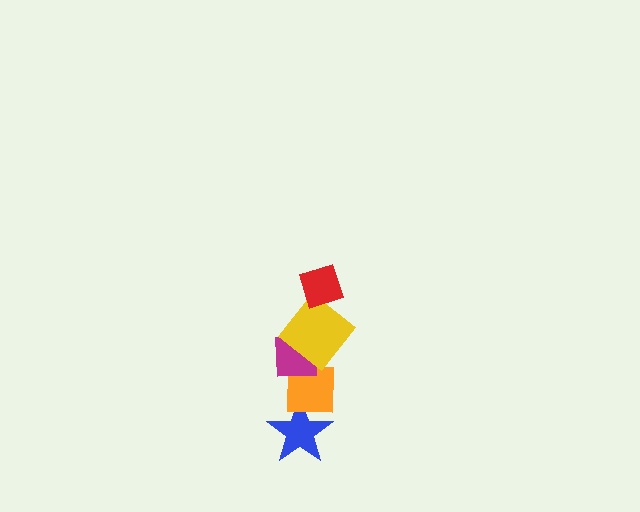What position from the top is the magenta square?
The magenta square is 3rd from the top.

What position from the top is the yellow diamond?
The yellow diamond is 2nd from the top.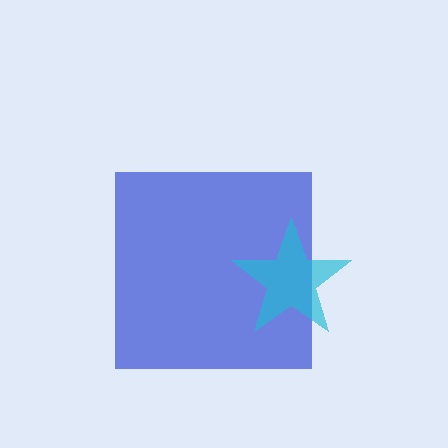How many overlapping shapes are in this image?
There are 2 overlapping shapes in the image.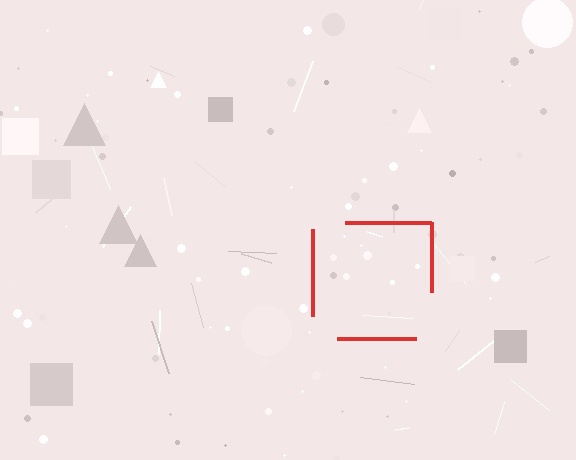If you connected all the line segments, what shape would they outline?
They would outline a square.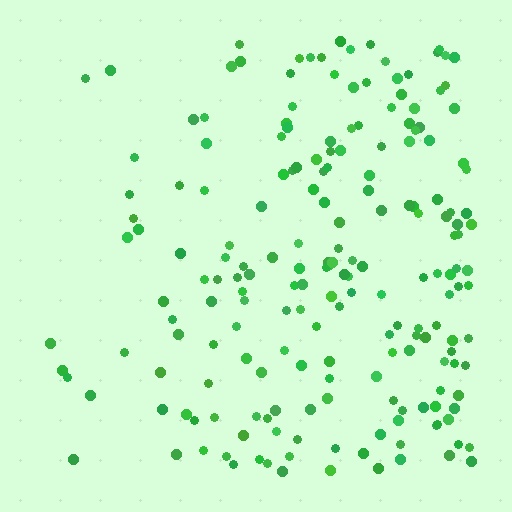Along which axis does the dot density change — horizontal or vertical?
Horizontal.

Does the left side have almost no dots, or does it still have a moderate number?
Still a moderate number, just noticeably fewer than the right.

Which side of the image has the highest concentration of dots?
The right.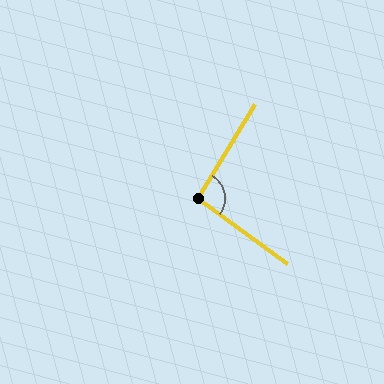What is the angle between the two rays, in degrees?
Approximately 95 degrees.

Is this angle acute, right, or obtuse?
It is approximately a right angle.